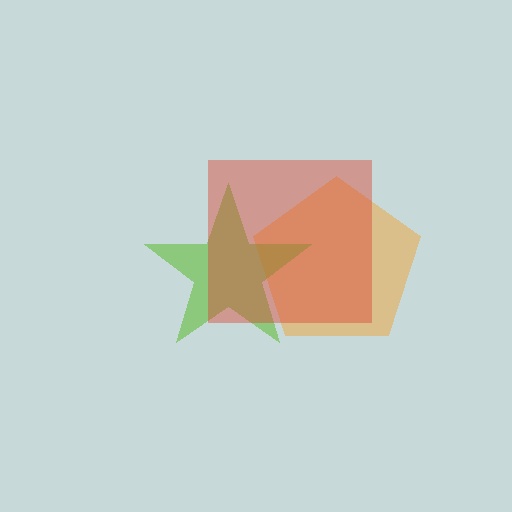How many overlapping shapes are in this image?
There are 3 overlapping shapes in the image.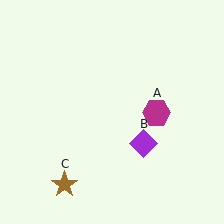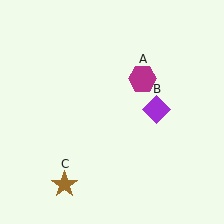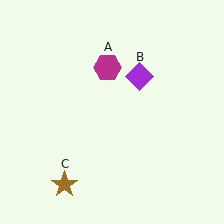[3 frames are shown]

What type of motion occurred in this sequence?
The magenta hexagon (object A), purple diamond (object B) rotated counterclockwise around the center of the scene.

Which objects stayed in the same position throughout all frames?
Brown star (object C) remained stationary.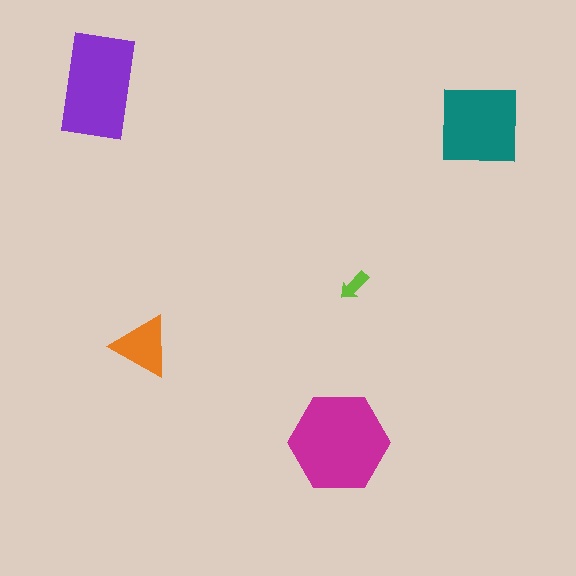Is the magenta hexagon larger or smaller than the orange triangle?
Larger.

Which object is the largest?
The magenta hexagon.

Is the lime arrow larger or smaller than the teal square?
Smaller.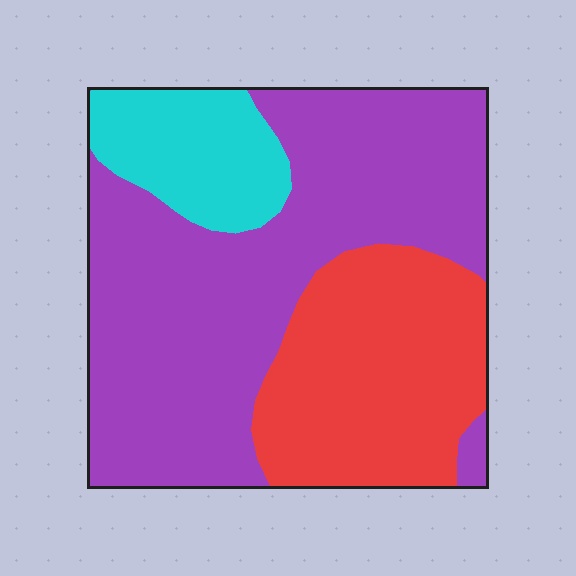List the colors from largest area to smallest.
From largest to smallest: purple, red, cyan.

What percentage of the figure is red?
Red covers 29% of the figure.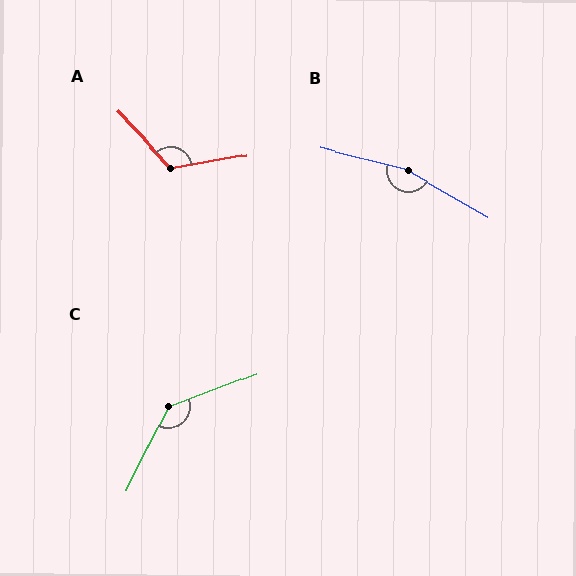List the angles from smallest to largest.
A (123°), C (137°), B (164°).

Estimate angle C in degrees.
Approximately 137 degrees.